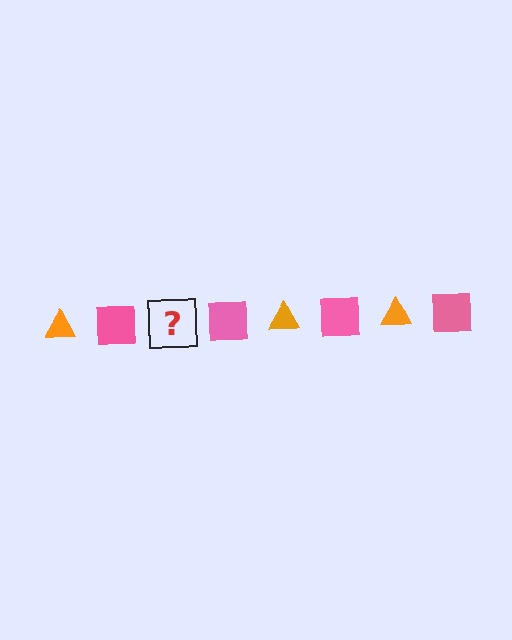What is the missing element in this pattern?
The missing element is an orange triangle.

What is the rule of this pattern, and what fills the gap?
The rule is that the pattern alternates between orange triangle and pink square. The gap should be filled with an orange triangle.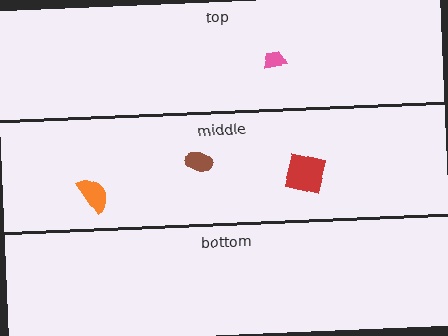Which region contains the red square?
The middle region.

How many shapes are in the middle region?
3.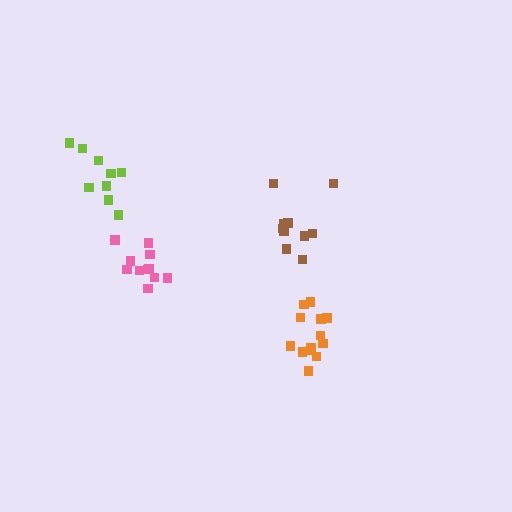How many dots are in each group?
Group 1: 10 dots, Group 2: 9 dots, Group 3: 11 dots, Group 4: 13 dots (43 total).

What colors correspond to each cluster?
The clusters are colored: brown, lime, pink, orange.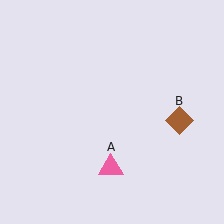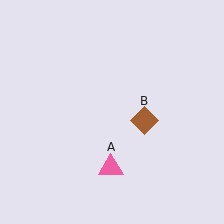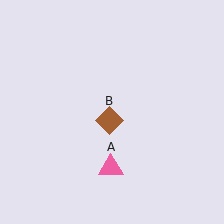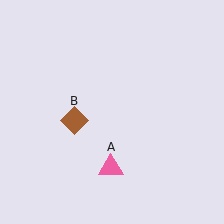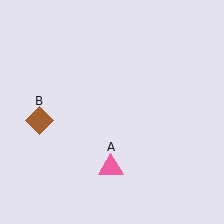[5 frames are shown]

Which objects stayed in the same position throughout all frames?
Pink triangle (object A) remained stationary.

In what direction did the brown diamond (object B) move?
The brown diamond (object B) moved left.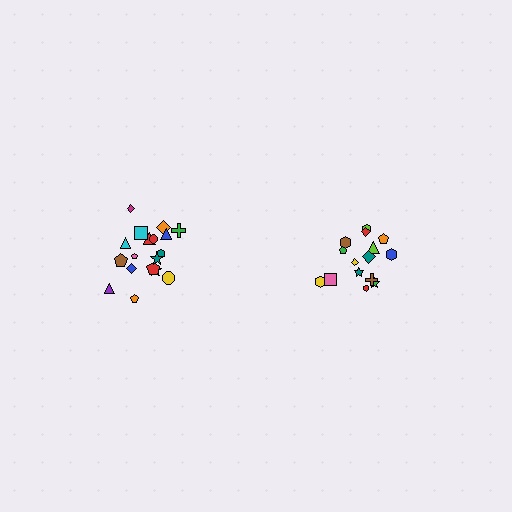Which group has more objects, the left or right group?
The left group.